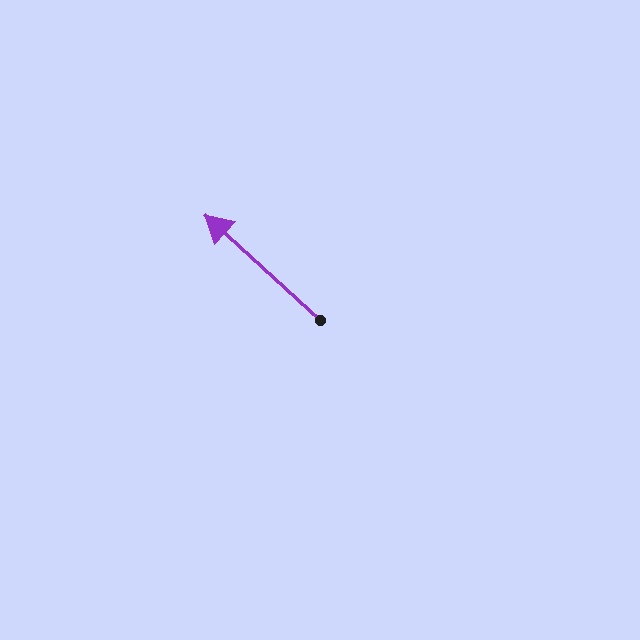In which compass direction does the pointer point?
Northwest.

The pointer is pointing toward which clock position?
Roughly 10 o'clock.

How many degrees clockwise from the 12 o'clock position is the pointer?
Approximately 312 degrees.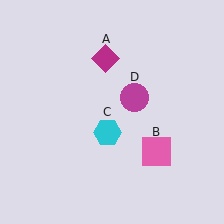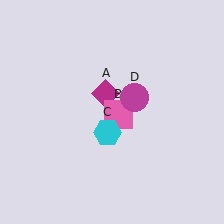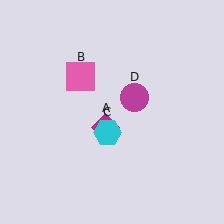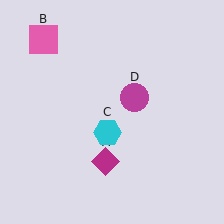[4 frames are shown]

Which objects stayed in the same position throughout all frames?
Cyan hexagon (object C) and magenta circle (object D) remained stationary.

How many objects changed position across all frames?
2 objects changed position: magenta diamond (object A), pink square (object B).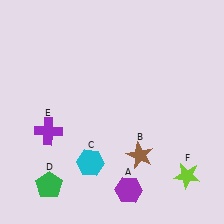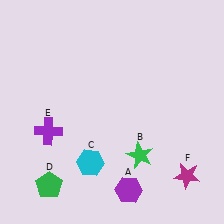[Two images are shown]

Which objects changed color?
B changed from brown to green. F changed from lime to magenta.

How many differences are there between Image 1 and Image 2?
There are 2 differences between the two images.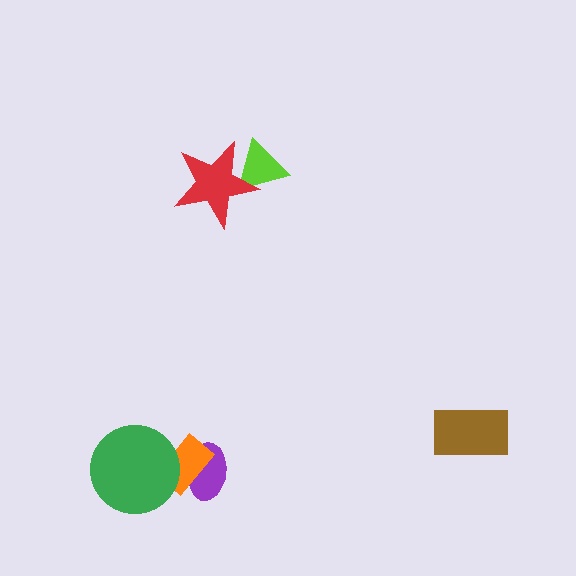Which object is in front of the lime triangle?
The red star is in front of the lime triangle.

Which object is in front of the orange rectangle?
The green circle is in front of the orange rectangle.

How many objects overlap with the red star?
1 object overlaps with the red star.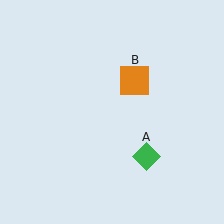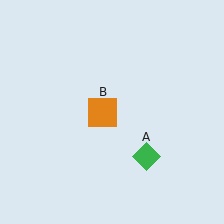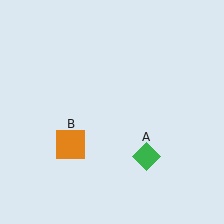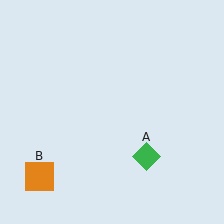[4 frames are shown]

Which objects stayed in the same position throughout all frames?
Green diamond (object A) remained stationary.